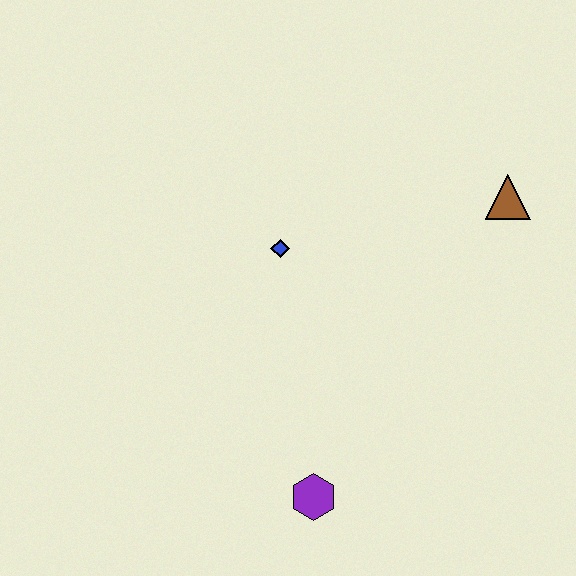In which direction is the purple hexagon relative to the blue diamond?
The purple hexagon is below the blue diamond.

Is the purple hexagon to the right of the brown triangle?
No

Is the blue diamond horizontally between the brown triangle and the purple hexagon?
No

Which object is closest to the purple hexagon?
The blue diamond is closest to the purple hexagon.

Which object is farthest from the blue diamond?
The purple hexagon is farthest from the blue diamond.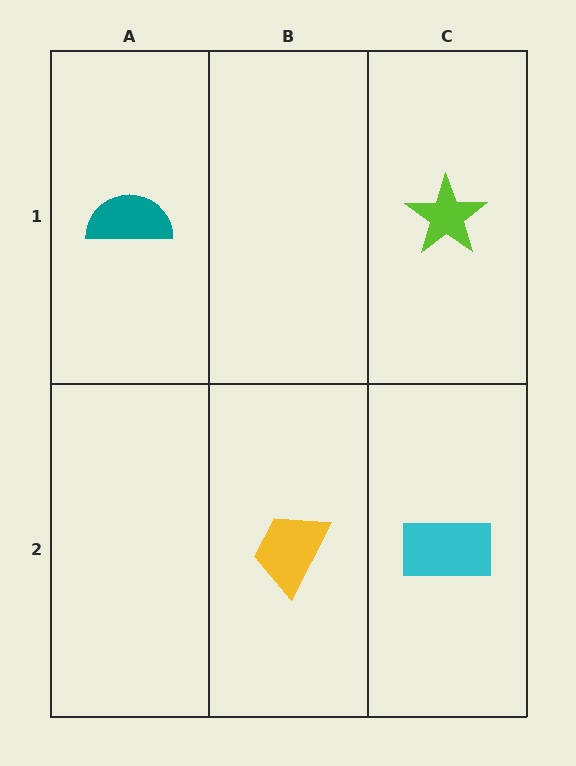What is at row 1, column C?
A lime star.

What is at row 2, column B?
A yellow trapezoid.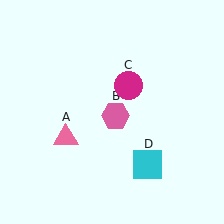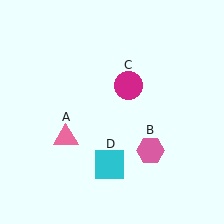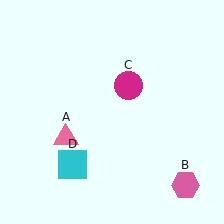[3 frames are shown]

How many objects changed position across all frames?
2 objects changed position: pink hexagon (object B), cyan square (object D).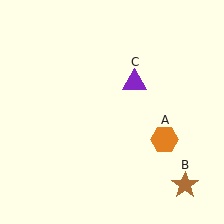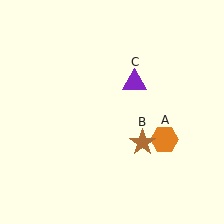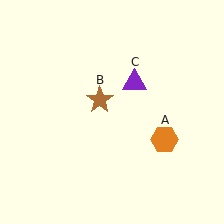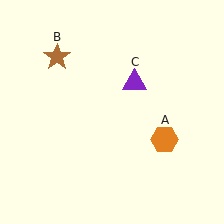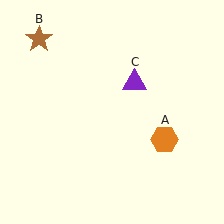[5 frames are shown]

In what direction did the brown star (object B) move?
The brown star (object B) moved up and to the left.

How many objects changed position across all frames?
1 object changed position: brown star (object B).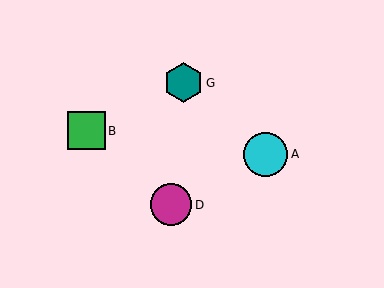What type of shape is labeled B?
Shape B is a green square.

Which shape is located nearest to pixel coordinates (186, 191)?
The magenta circle (labeled D) at (171, 205) is nearest to that location.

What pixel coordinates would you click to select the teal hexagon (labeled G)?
Click at (183, 83) to select the teal hexagon G.